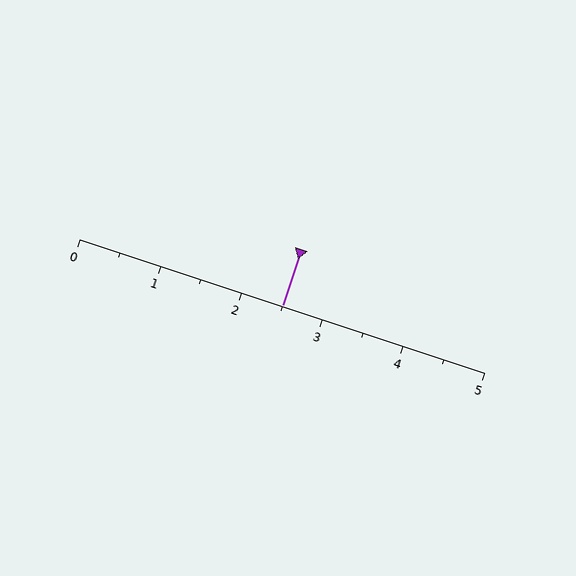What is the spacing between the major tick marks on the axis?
The major ticks are spaced 1 apart.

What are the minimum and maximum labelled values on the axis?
The axis runs from 0 to 5.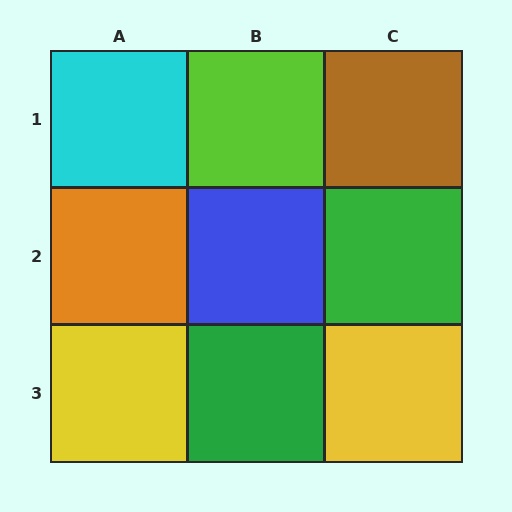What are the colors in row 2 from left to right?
Orange, blue, green.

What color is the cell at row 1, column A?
Cyan.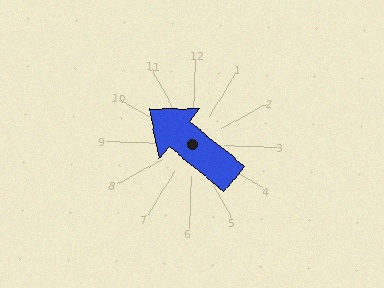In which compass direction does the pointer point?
Northwest.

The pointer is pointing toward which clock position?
Roughly 10 o'clock.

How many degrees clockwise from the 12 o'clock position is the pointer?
Approximately 308 degrees.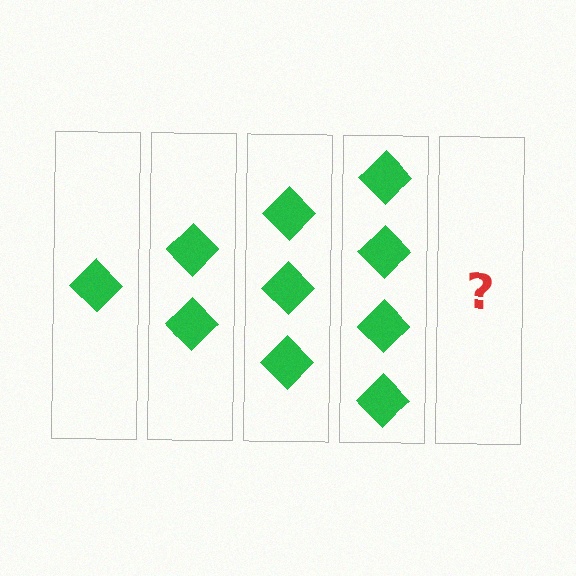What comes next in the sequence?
The next element should be 5 diamonds.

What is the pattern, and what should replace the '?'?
The pattern is that each step adds one more diamond. The '?' should be 5 diamonds.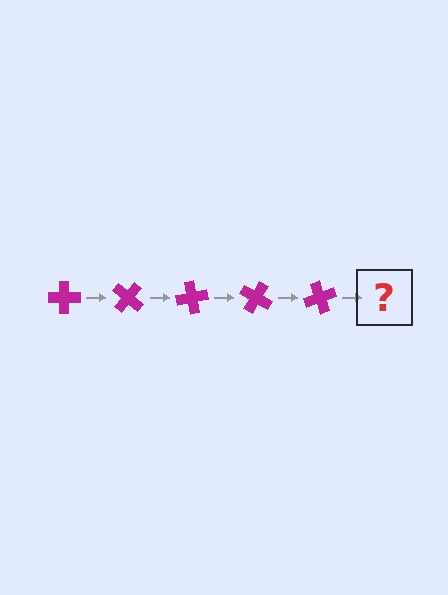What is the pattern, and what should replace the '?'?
The pattern is that the cross rotates 40 degrees each step. The '?' should be a magenta cross rotated 200 degrees.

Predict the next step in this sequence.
The next step is a magenta cross rotated 200 degrees.